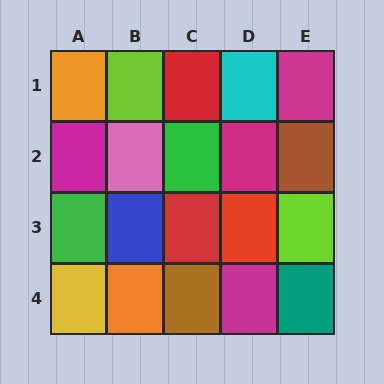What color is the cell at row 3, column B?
Blue.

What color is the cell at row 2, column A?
Magenta.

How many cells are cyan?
1 cell is cyan.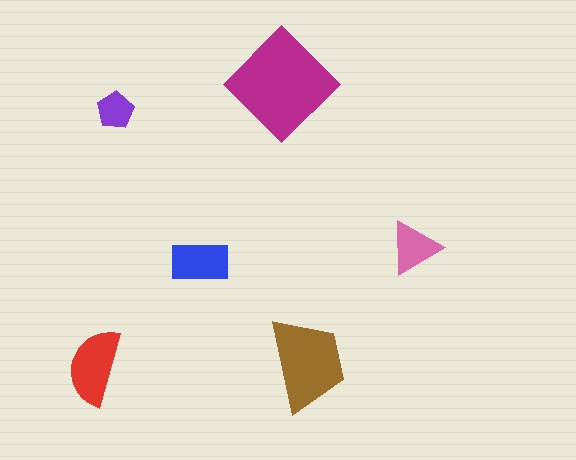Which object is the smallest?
The purple pentagon.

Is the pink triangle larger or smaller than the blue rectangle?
Smaller.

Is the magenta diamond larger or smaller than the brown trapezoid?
Larger.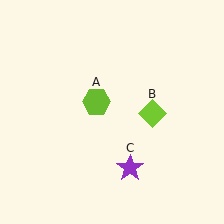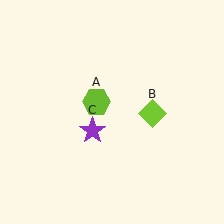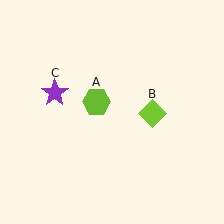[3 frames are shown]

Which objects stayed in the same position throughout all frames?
Lime hexagon (object A) and lime diamond (object B) remained stationary.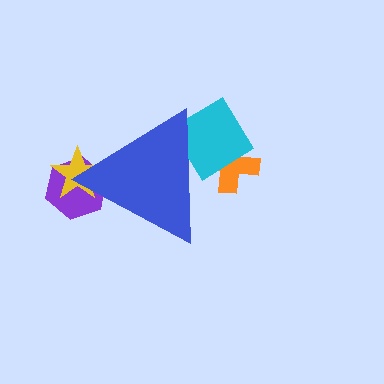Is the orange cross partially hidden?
Yes, the orange cross is partially hidden behind the blue triangle.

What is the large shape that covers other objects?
A blue triangle.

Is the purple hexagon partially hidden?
Yes, the purple hexagon is partially hidden behind the blue triangle.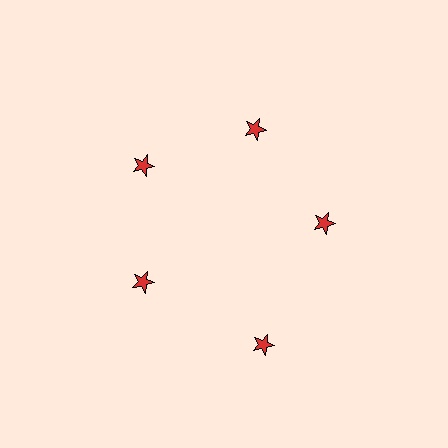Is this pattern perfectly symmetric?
No. The 5 red stars are arranged in a ring, but one element near the 5 o'clock position is pushed outward from the center, breaking the 5-fold rotational symmetry.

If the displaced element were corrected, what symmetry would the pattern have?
It would have 5-fold rotational symmetry — the pattern would map onto itself every 72 degrees.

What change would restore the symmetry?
The symmetry would be restored by moving it inward, back onto the ring so that all 5 stars sit at equal angles and equal distance from the center.